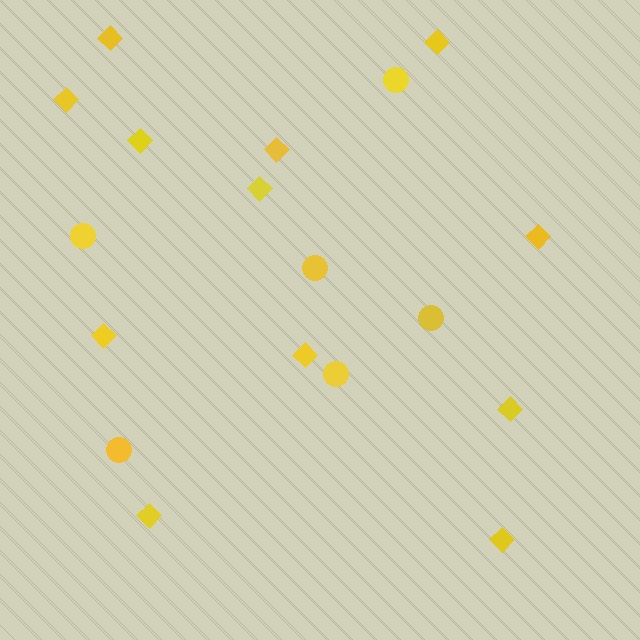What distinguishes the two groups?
There are 2 groups: one group of circles (6) and one group of diamonds (12).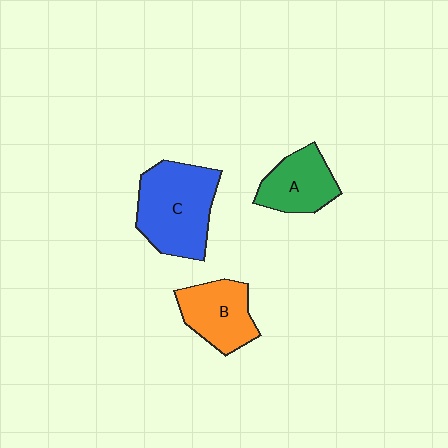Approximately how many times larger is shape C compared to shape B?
Approximately 1.5 times.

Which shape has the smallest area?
Shape A (green).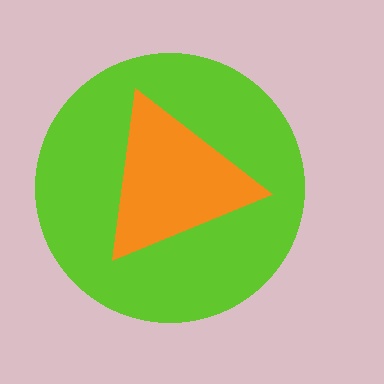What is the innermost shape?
The orange triangle.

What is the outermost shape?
The lime circle.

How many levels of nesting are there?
2.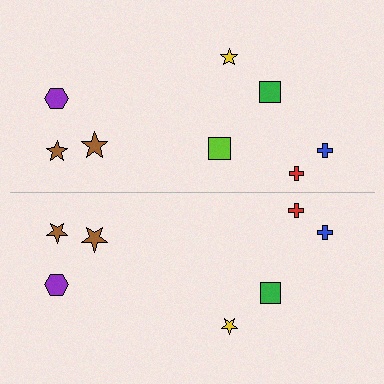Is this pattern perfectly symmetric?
No, the pattern is not perfectly symmetric. A lime square is missing from the bottom side.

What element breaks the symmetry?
A lime square is missing from the bottom side.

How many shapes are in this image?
There are 15 shapes in this image.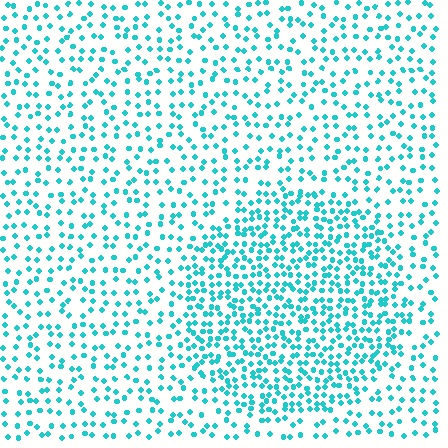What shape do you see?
I see a circle.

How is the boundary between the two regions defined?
The boundary is defined by a change in element density (approximately 1.9x ratio). All elements are the same color, size, and shape.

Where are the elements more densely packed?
The elements are more densely packed inside the circle boundary.